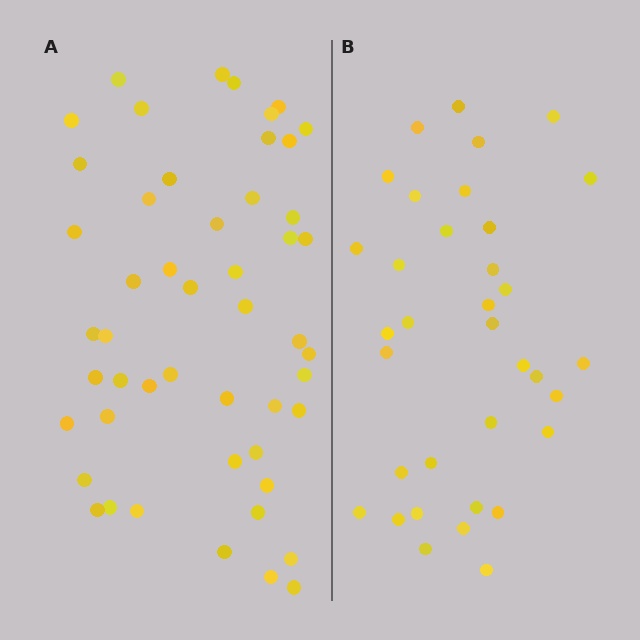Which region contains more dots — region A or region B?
Region A (the left region) has more dots.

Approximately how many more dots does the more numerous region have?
Region A has approximately 15 more dots than region B.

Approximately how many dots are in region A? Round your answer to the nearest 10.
About 50 dots.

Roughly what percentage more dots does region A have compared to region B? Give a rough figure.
About 45% more.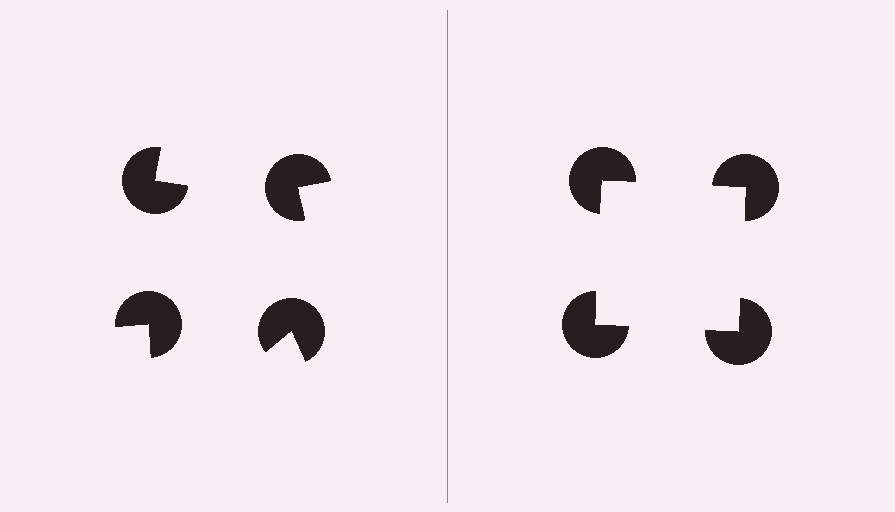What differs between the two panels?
The pac-man discs are positioned identically on both sides; only the wedge orientations differ. On the right they align to a square; on the left they are misaligned.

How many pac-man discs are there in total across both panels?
8 — 4 on each side.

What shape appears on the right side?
An illusory square.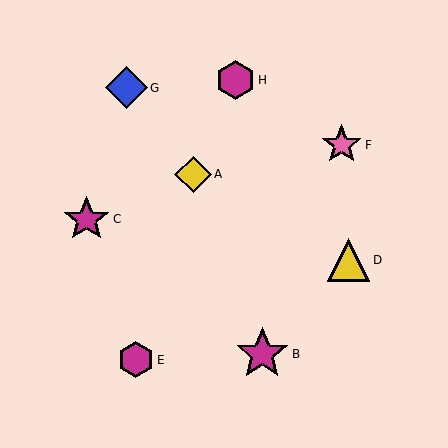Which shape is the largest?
The magenta star (labeled B) is the largest.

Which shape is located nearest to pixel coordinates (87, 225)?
The magenta star (labeled C) at (87, 219) is nearest to that location.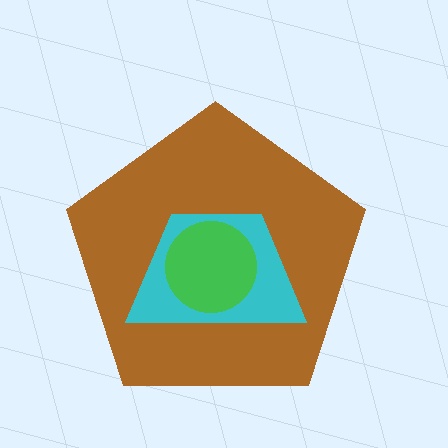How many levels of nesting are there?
3.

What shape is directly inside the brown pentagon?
The cyan trapezoid.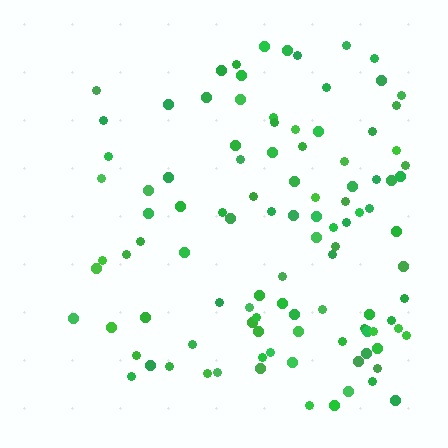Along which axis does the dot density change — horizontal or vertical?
Horizontal.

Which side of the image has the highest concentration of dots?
The right.